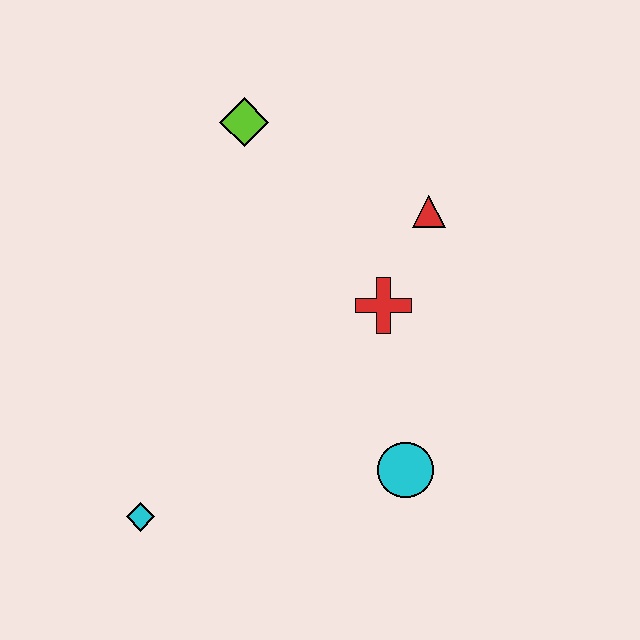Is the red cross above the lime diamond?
No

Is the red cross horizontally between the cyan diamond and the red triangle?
Yes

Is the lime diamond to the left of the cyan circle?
Yes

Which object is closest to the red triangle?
The red cross is closest to the red triangle.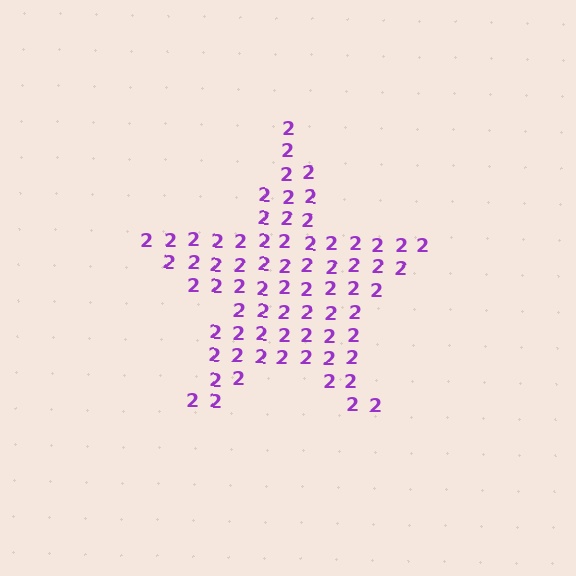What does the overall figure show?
The overall figure shows a star.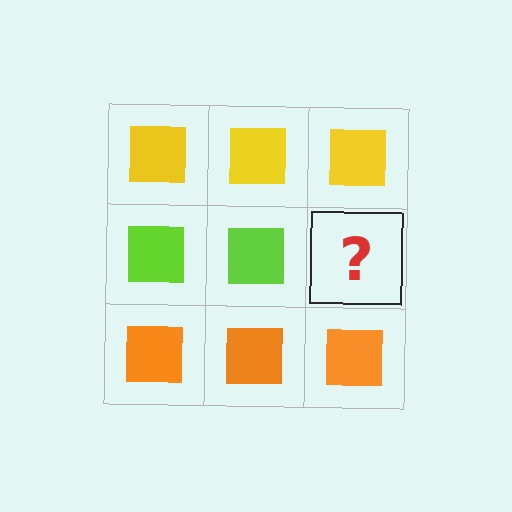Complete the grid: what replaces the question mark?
The question mark should be replaced with a lime square.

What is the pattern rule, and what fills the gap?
The rule is that each row has a consistent color. The gap should be filled with a lime square.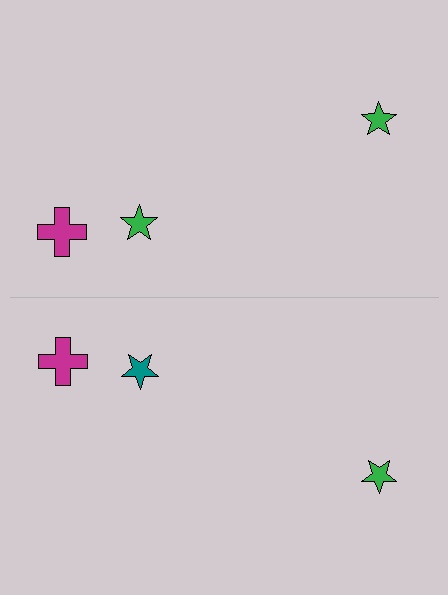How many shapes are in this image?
There are 6 shapes in this image.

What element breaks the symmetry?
The teal star on the bottom side breaks the symmetry — its mirror counterpart is green.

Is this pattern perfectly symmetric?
No, the pattern is not perfectly symmetric. The teal star on the bottom side breaks the symmetry — its mirror counterpart is green.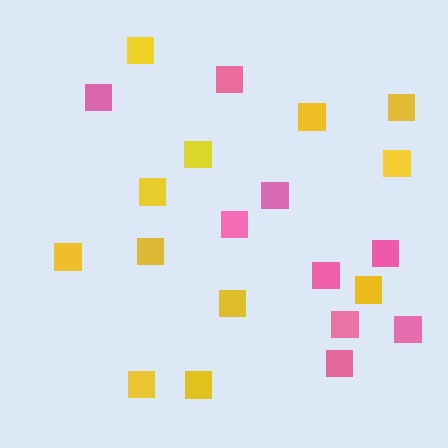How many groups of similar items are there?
There are 2 groups: one group of pink squares (9) and one group of yellow squares (12).